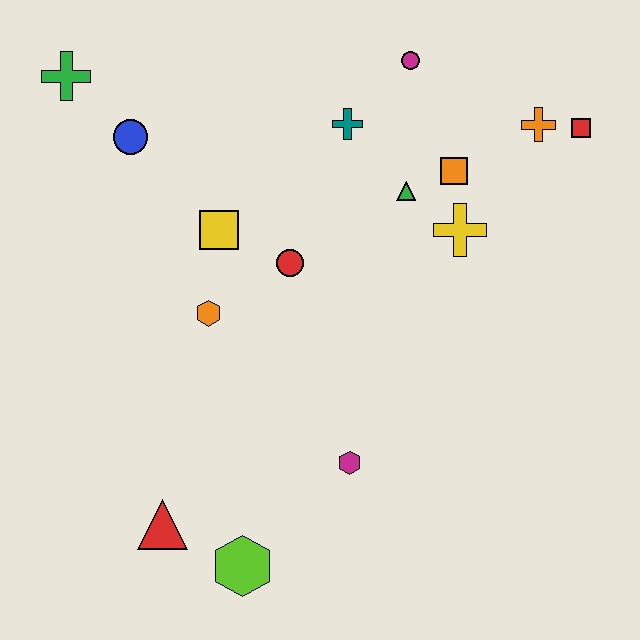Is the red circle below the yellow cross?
Yes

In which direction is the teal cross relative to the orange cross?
The teal cross is to the left of the orange cross.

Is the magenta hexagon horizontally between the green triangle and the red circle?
Yes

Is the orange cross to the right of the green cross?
Yes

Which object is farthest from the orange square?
The red triangle is farthest from the orange square.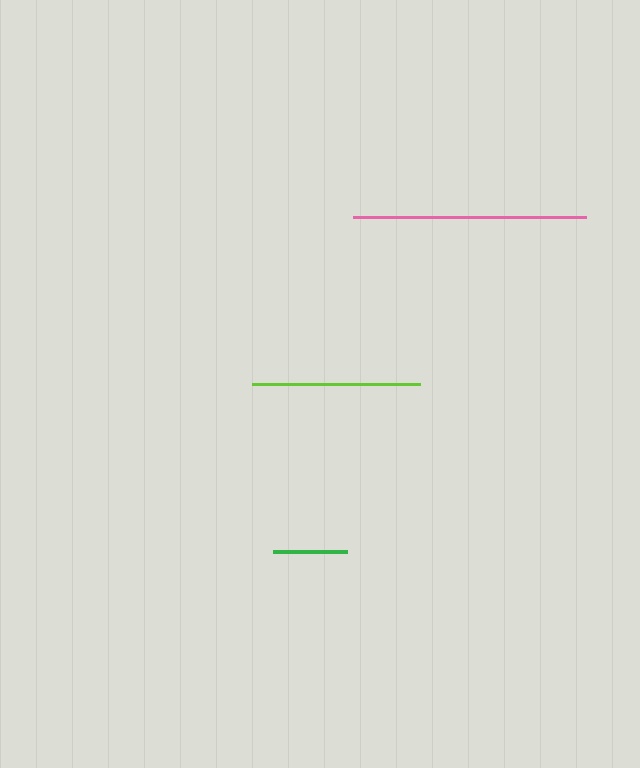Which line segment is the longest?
The pink line is the longest at approximately 234 pixels.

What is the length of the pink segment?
The pink segment is approximately 234 pixels long.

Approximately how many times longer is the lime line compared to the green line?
The lime line is approximately 2.3 times the length of the green line.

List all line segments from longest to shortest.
From longest to shortest: pink, lime, green.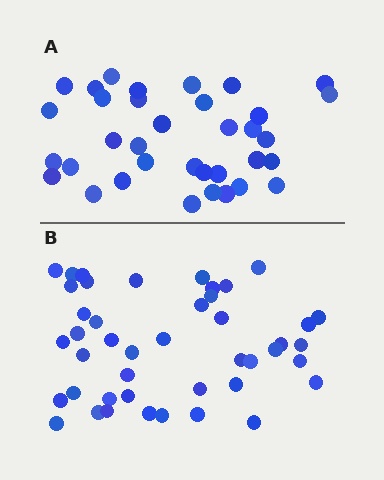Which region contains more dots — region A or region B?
Region B (the bottom region) has more dots.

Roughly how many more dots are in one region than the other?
Region B has roughly 8 or so more dots than region A.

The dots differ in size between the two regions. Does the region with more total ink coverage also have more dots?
No. Region A has more total ink coverage because its dots are larger, but region B actually contains more individual dots. Total area can be misleading — the number of items is what matters here.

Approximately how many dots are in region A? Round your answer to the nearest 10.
About 40 dots. (The exact count is 35, which rounds to 40.)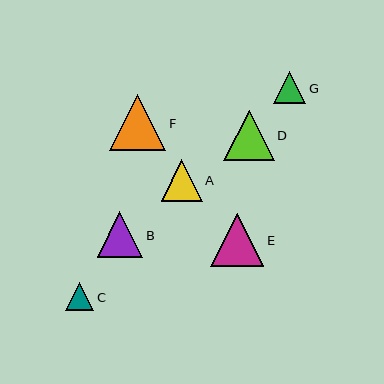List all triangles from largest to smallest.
From largest to smallest: F, E, D, B, A, G, C.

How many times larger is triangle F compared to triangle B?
Triangle F is approximately 1.2 times the size of triangle B.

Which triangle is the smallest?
Triangle C is the smallest with a size of approximately 28 pixels.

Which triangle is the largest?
Triangle F is the largest with a size of approximately 57 pixels.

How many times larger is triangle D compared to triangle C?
Triangle D is approximately 1.8 times the size of triangle C.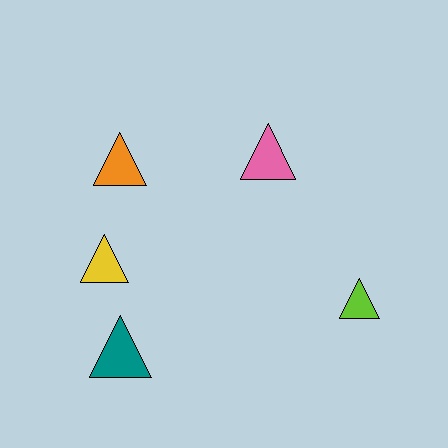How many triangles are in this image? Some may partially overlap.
There are 5 triangles.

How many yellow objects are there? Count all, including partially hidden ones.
There is 1 yellow object.